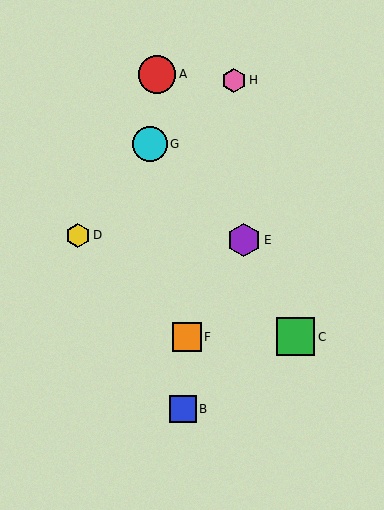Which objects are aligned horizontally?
Objects C, F are aligned horizontally.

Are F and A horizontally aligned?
No, F is at y≈337 and A is at y≈74.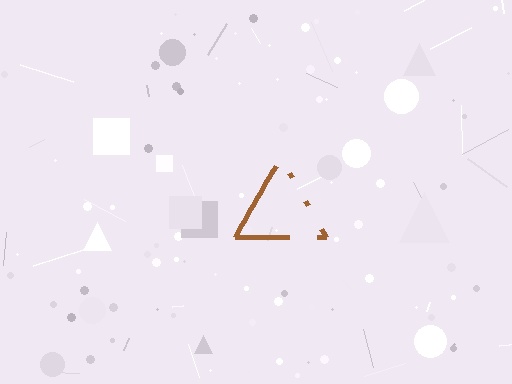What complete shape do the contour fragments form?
The contour fragments form a triangle.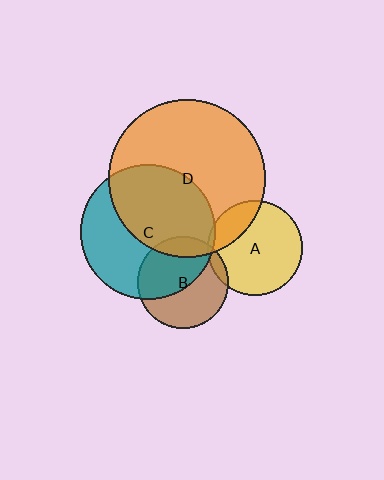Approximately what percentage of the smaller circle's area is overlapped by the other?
Approximately 5%.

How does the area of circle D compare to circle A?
Approximately 2.7 times.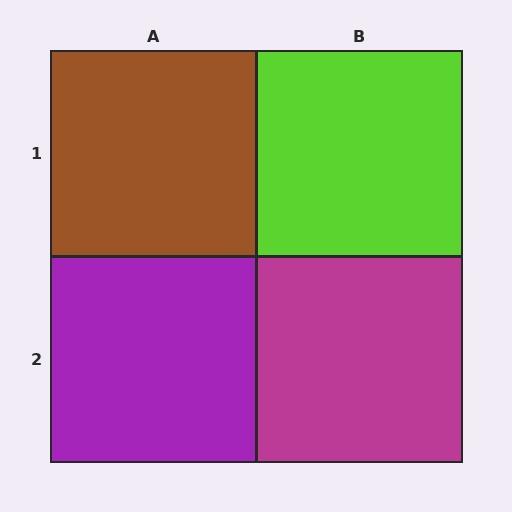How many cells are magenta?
1 cell is magenta.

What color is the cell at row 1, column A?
Brown.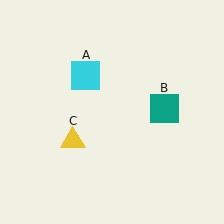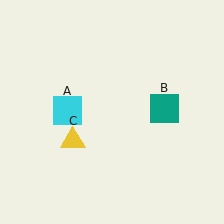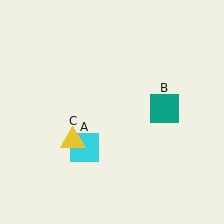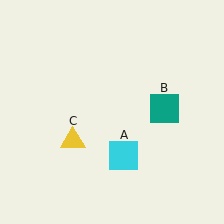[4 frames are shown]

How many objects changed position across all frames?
1 object changed position: cyan square (object A).